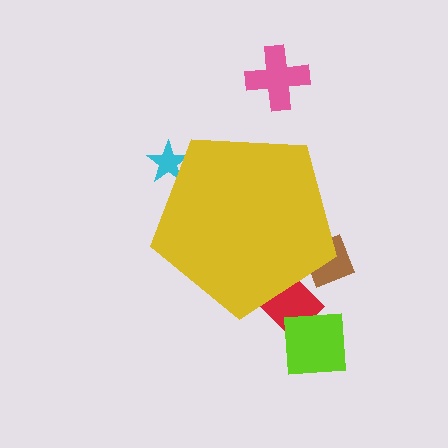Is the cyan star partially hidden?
Yes, the cyan star is partially hidden behind the yellow pentagon.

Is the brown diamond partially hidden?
Yes, the brown diamond is partially hidden behind the yellow pentagon.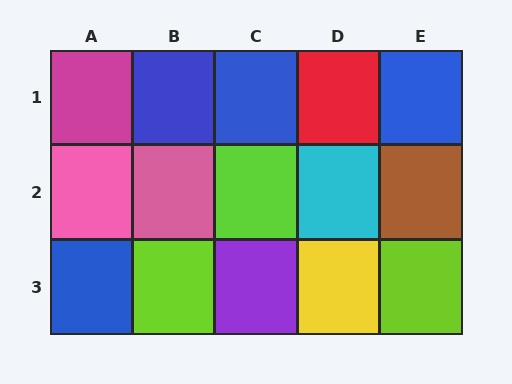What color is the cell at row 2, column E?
Brown.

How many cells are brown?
1 cell is brown.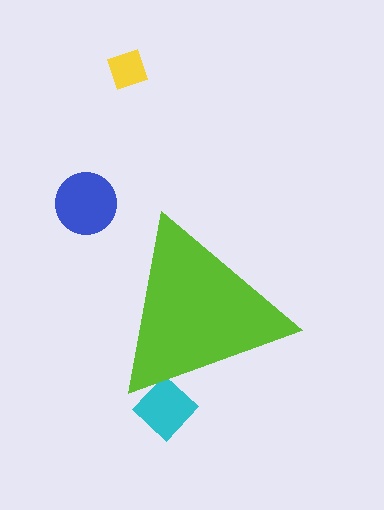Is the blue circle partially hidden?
No, the blue circle is fully visible.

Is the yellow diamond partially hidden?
No, the yellow diamond is fully visible.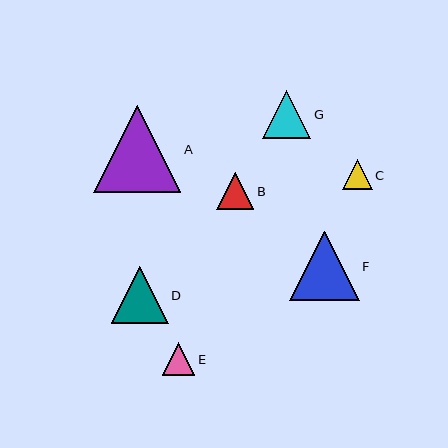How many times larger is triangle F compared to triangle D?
Triangle F is approximately 1.2 times the size of triangle D.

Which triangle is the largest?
Triangle A is the largest with a size of approximately 87 pixels.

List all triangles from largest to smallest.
From largest to smallest: A, F, D, G, B, E, C.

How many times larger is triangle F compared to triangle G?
Triangle F is approximately 1.4 times the size of triangle G.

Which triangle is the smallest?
Triangle C is the smallest with a size of approximately 30 pixels.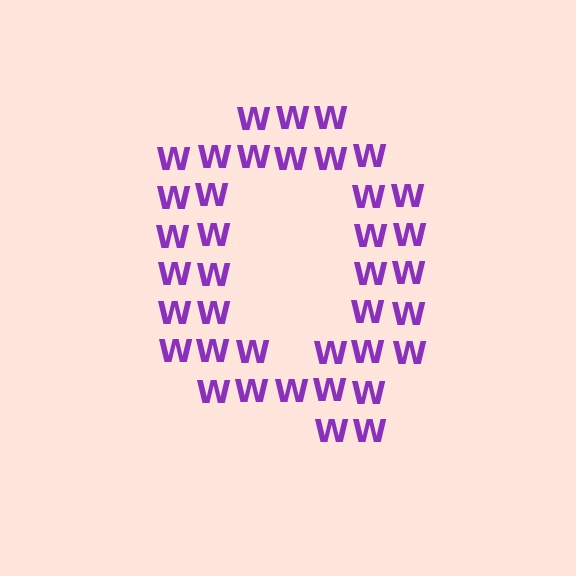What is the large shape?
The large shape is the letter Q.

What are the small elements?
The small elements are letter W's.